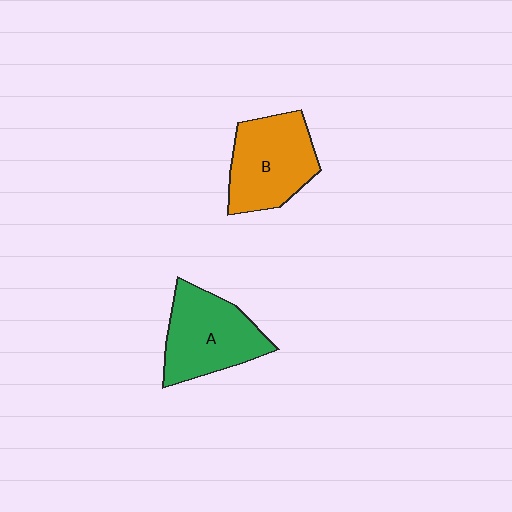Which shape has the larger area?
Shape A (green).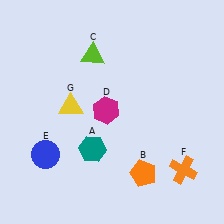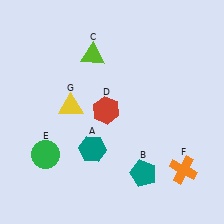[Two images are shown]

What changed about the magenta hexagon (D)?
In Image 1, D is magenta. In Image 2, it changed to red.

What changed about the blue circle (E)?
In Image 1, E is blue. In Image 2, it changed to green.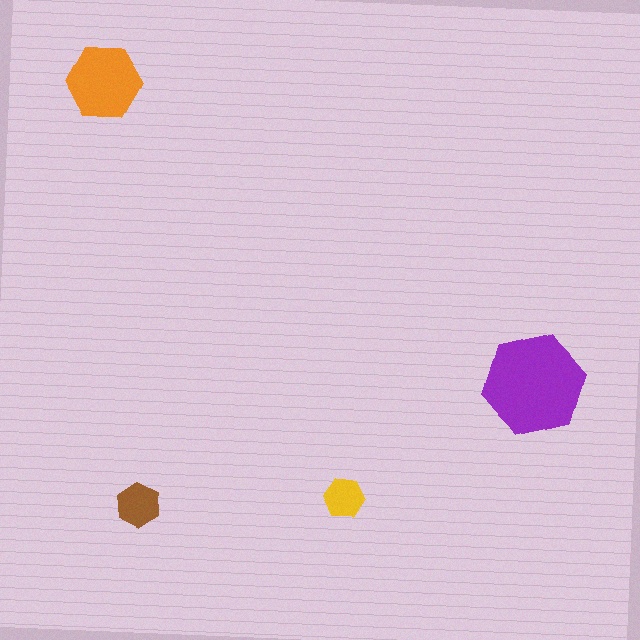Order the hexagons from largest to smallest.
the purple one, the orange one, the brown one, the yellow one.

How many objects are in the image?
There are 4 objects in the image.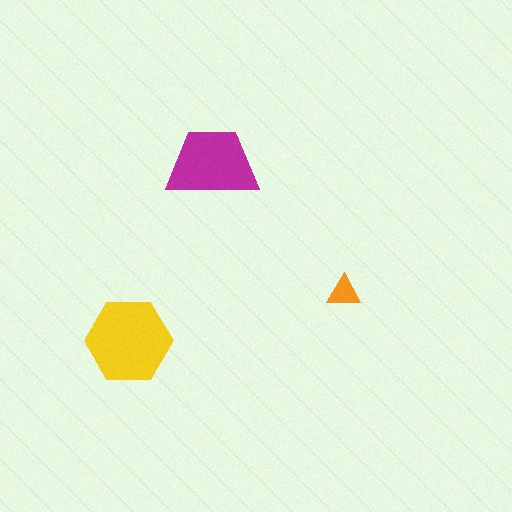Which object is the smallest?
The orange triangle.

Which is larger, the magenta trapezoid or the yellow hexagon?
The yellow hexagon.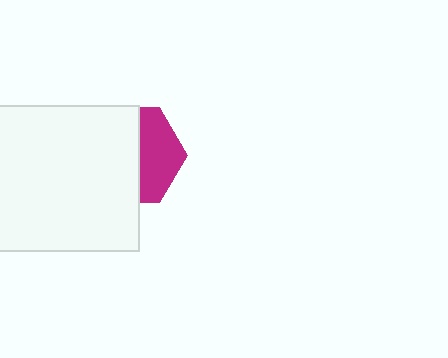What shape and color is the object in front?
The object in front is a white square.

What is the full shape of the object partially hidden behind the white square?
The partially hidden object is a magenta hexagon.